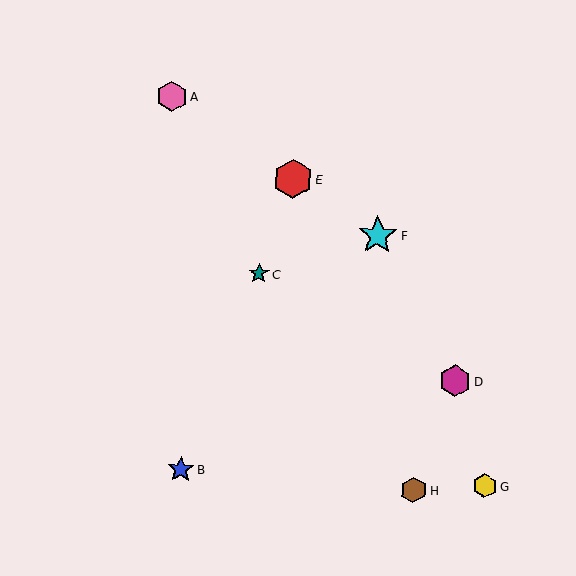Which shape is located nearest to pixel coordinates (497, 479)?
The yellow hexagon (labeled G) at (485, 486) is nearest to that location.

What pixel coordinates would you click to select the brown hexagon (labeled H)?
Click at (414, 490) to select the brown hexagon H.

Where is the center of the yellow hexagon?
The center of the yellow hexagon is at (485, 486).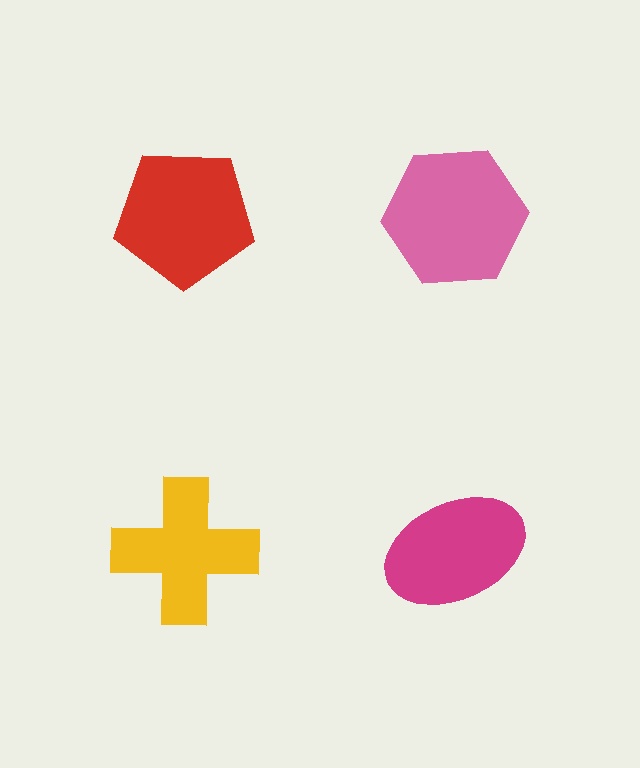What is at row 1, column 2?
A pink hexagon.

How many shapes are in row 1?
2 shapes.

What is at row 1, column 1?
A red pentagon.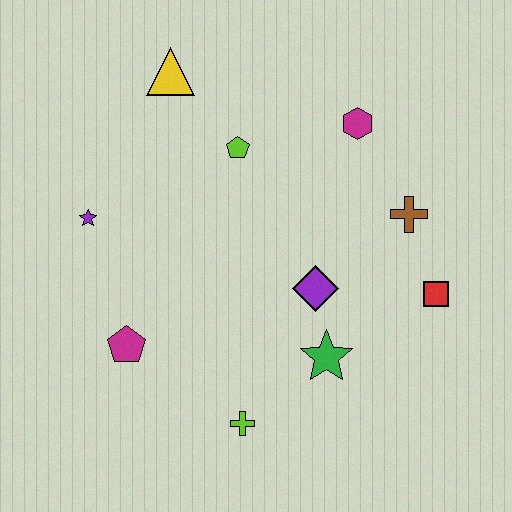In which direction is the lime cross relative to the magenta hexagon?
The lime cross is below the magenta hexagon.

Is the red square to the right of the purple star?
Yes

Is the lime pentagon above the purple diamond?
Yes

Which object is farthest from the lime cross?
The yellow triangle is farthest from the lime cross.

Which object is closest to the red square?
The brown cross is closest to the red square.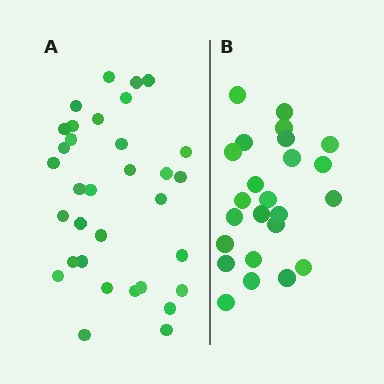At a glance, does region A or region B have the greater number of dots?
Region A (the left region) has more dots.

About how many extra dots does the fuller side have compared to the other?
Region A has roughly 8 or so more dots than region B.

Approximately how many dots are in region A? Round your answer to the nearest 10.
About 30 dots. (The exact count is 33, which rounds to 30.)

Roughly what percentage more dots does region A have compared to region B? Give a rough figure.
About 40% more.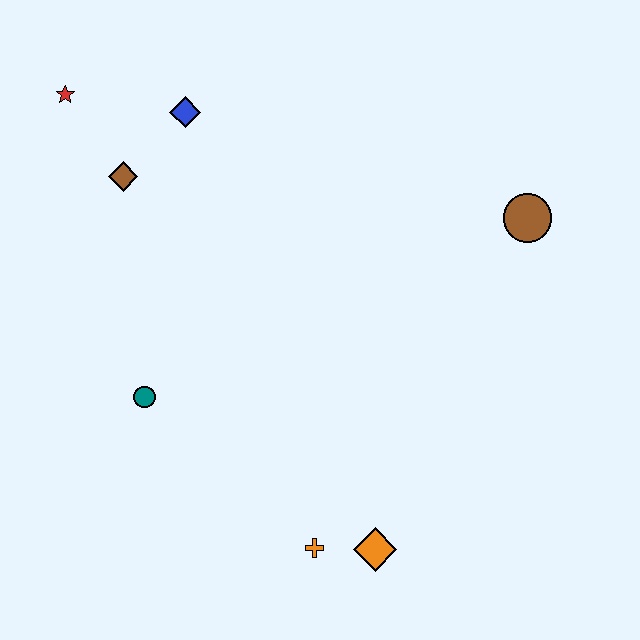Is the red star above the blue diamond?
Yes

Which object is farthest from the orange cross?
The red star is farthest from the orange cross.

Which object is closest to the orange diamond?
The orange cross is closest to the orange diamond.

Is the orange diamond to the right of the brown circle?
No